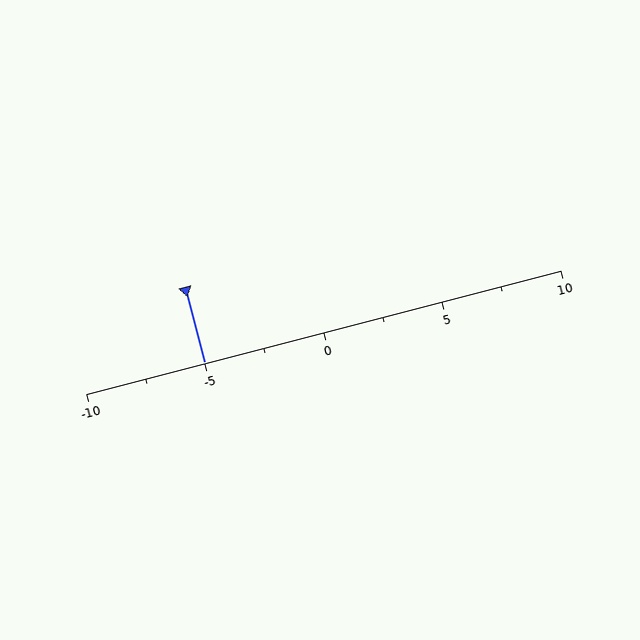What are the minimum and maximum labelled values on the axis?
The axis runs from -10 to 10.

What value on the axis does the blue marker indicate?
The marker indicates approximately -5.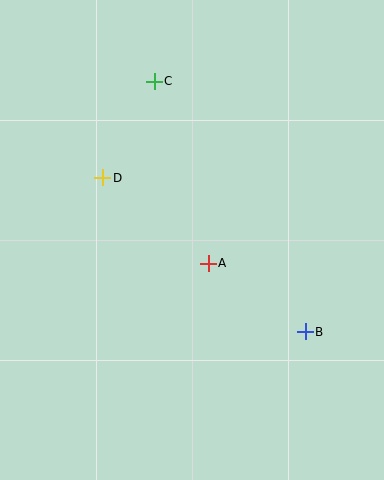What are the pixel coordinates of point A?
Point A is at (208, 263).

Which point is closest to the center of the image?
Point A at (208, 263) is closest to the center.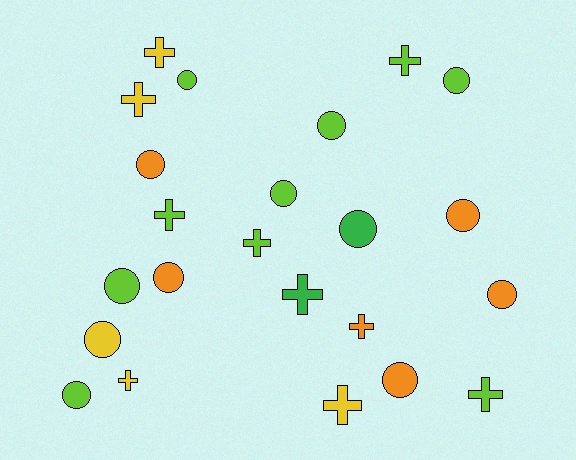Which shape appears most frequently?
Circle, with 13 objects.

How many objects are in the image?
There are 23 objects.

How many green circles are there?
There is 1 green circle.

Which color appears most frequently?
Lime, with 10 objects.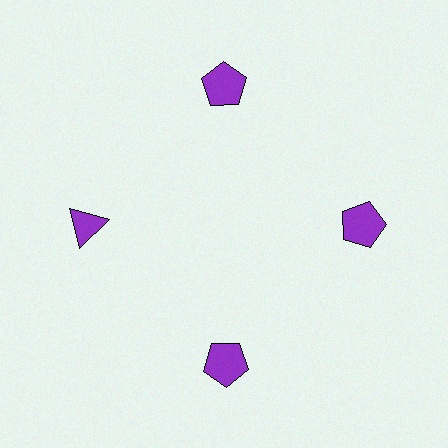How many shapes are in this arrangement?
There are 4 shapes arranged in a ring pattern.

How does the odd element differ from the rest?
It has a different shape: triangle instead of pentagon.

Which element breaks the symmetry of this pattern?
The purple triangle at roughly the 9 o'clock position breaks the symmetry. All other shapes are purple pentagons.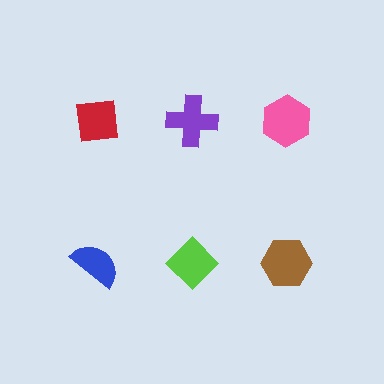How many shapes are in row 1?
3 shapes.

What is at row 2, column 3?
A brown hexagon.